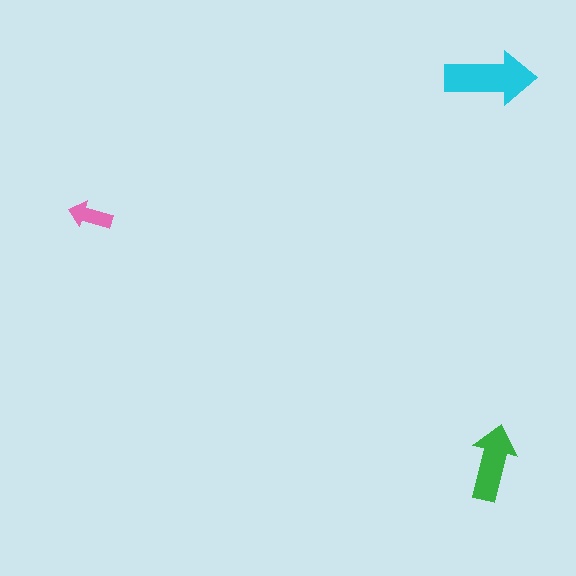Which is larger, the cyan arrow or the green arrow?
The cyan one.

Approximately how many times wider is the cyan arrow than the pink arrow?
About 2 times wider.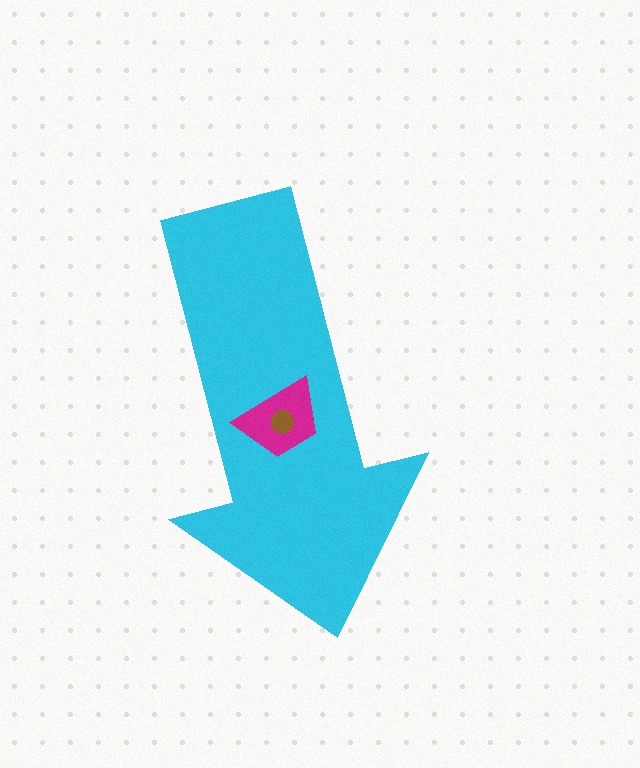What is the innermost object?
The brown circle.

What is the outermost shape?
The cyan arrow.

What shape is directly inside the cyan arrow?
The magenta trapezoid.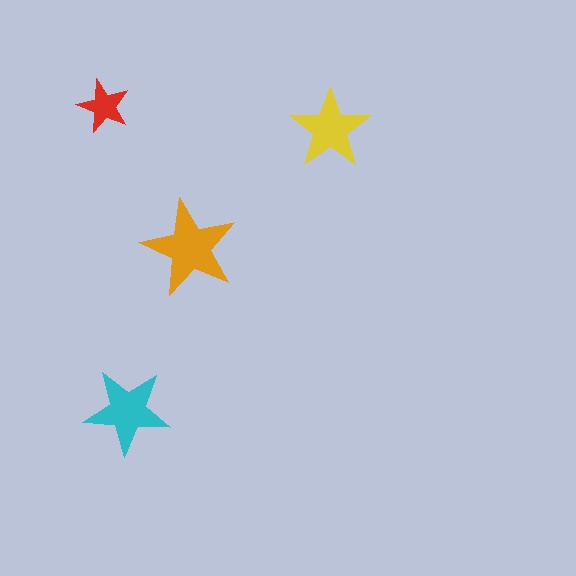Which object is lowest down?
The cyan star is bottommost.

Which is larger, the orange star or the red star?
The orange one.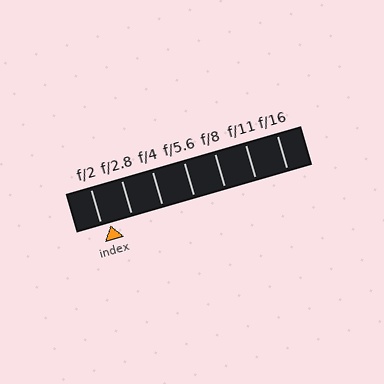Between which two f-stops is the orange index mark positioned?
The index mark is between f/2 and f/2.8.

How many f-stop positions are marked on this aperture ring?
There are 7 f-stop positions marked.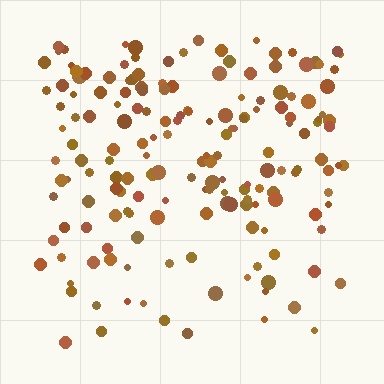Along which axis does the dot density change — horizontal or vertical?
Vertical.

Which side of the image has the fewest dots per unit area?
The bottom.